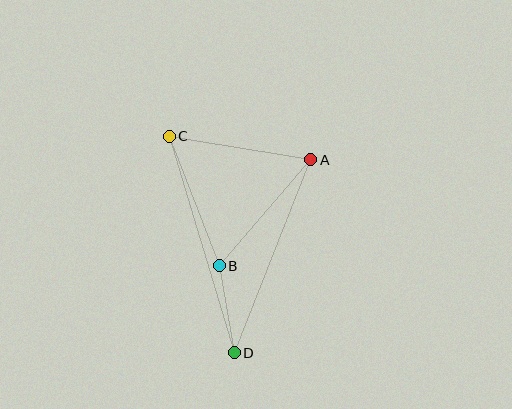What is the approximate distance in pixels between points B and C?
The distance between B and C is approximately 139 pixels.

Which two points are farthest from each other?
Points C and D are farthest from each other.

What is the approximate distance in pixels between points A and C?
The distance between A and C is approximately 144 pixels.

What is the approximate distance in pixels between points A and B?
The distance between A and B is approximately 140 pixels.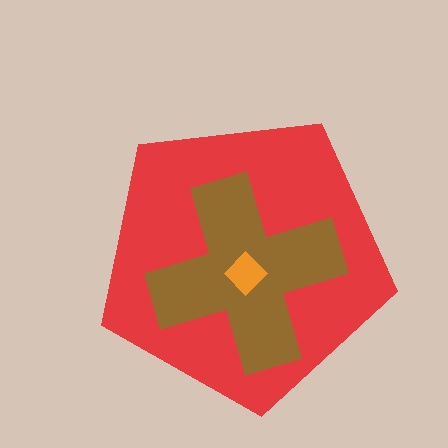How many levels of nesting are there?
3.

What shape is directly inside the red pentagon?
The brown cross.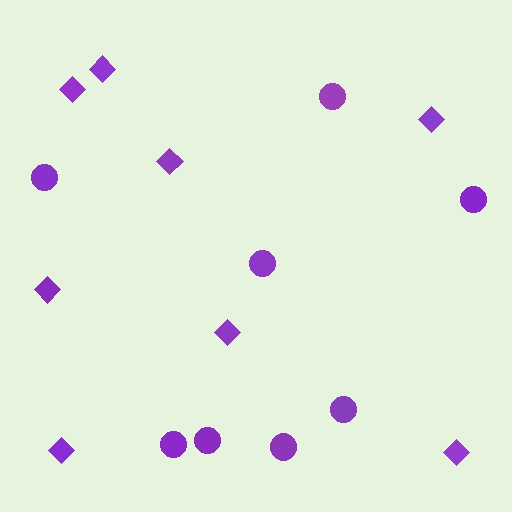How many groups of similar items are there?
There are 2 groups: one group of circles (8) and one group of diamonds (8).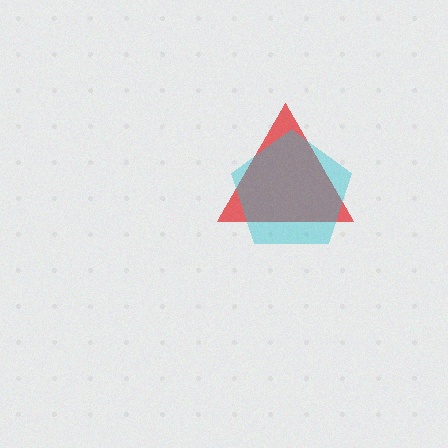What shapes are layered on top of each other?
The layered shapes are: a red triangle, a cyan pentagon.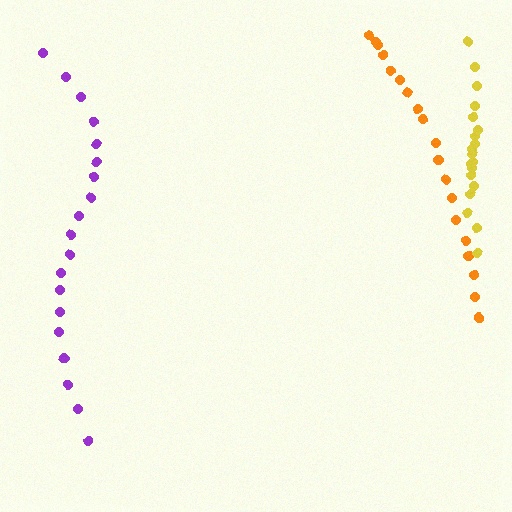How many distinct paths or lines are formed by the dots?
There are 3 distinct paths.